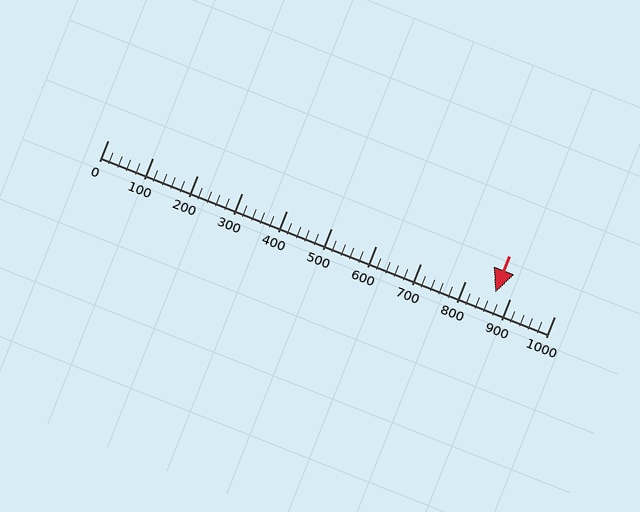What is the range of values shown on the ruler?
The ruler shows values from 0 to 1000.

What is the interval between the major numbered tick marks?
The major tick marks are spaced 100 units apart.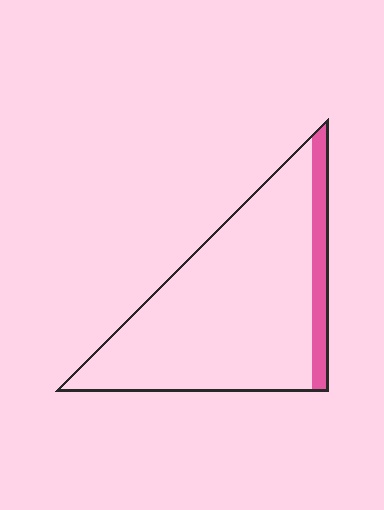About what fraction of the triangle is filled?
About one eighth (1/8).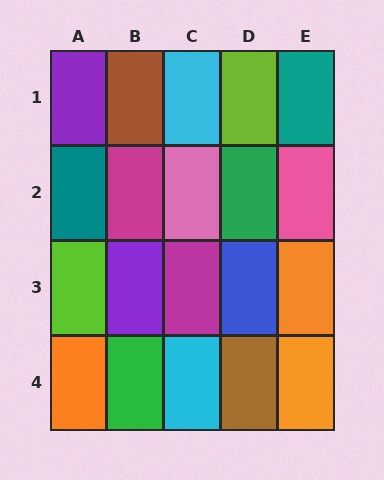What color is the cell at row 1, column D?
Lime.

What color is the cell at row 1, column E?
Teal.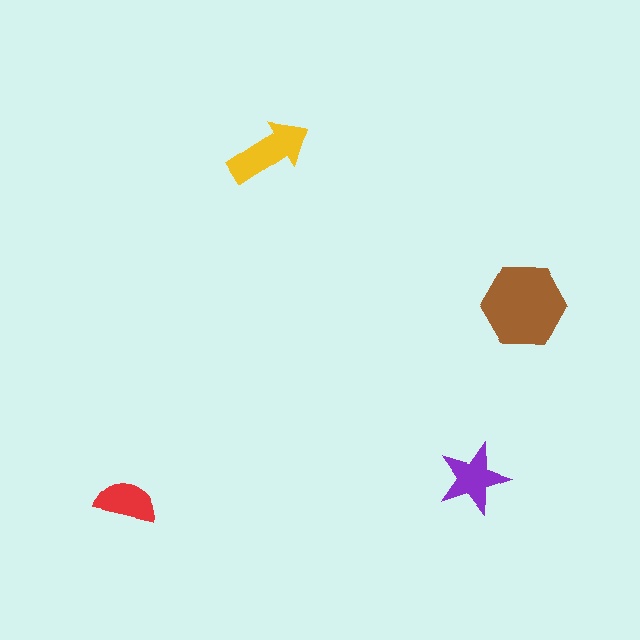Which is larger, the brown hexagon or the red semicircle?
The brown hexagon.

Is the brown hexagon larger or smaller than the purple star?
Larger.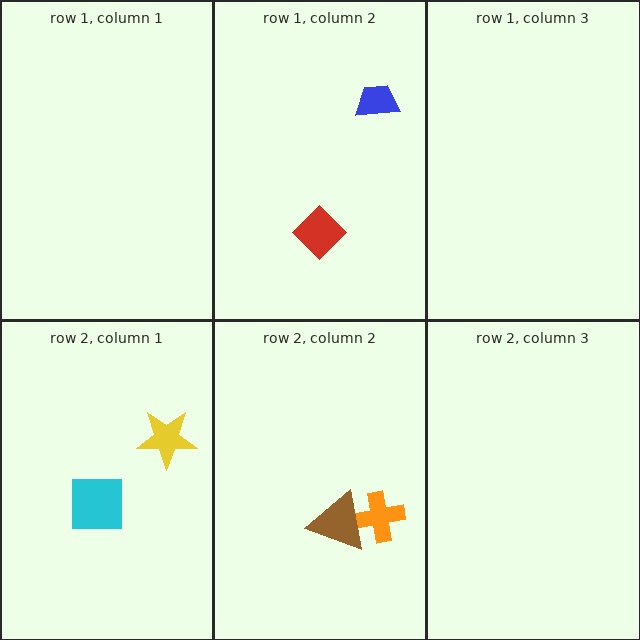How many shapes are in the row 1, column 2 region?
2.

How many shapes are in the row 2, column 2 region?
2.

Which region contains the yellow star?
The row 2, column 1 region.